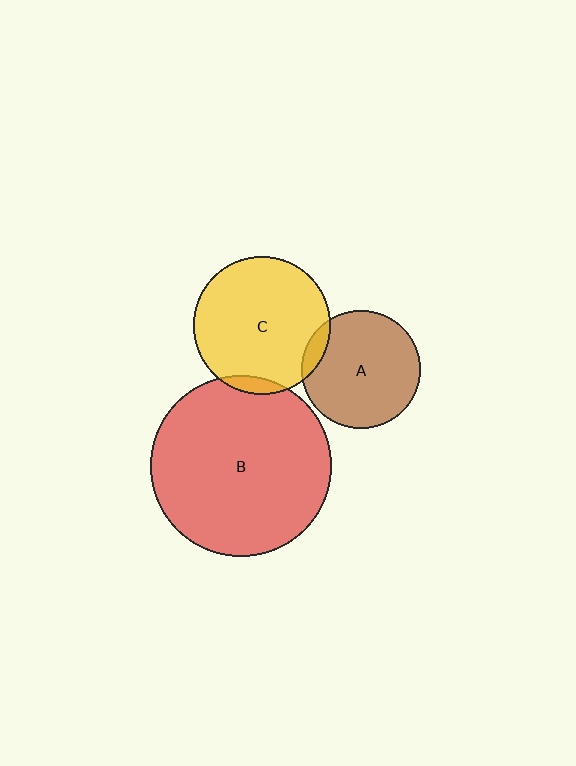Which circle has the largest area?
Circle B (red).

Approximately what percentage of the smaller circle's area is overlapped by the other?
Approximately 5%.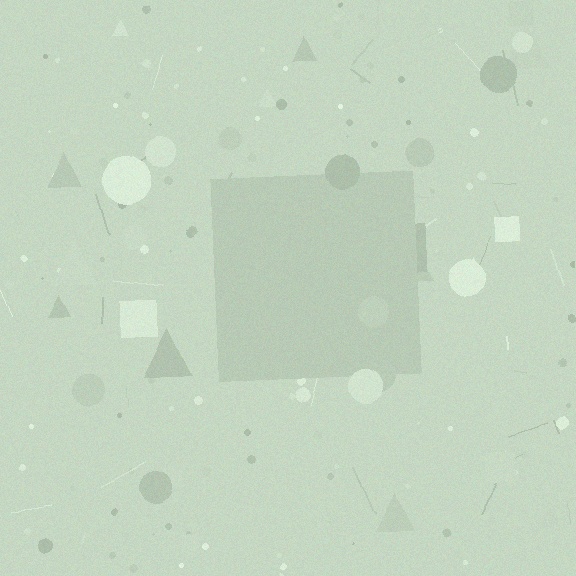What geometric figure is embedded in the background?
A square is embedded in the background.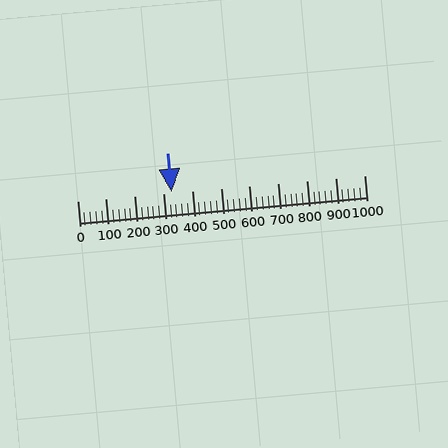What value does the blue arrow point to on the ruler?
The blue arrow points to approximately 327.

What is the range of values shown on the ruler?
The ruler shows values from 0 to 1000.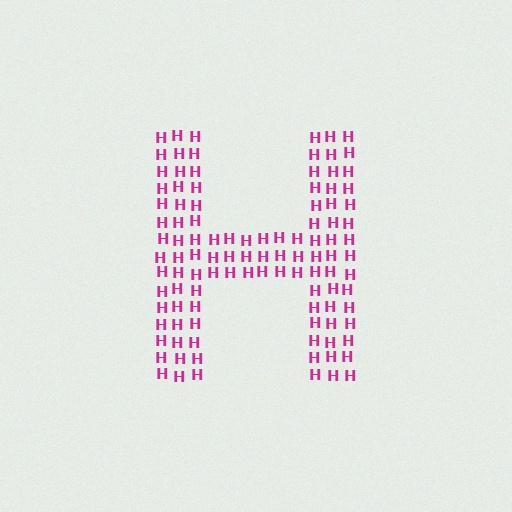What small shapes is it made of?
It is made of small letter H's.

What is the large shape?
The large shape is the letter H.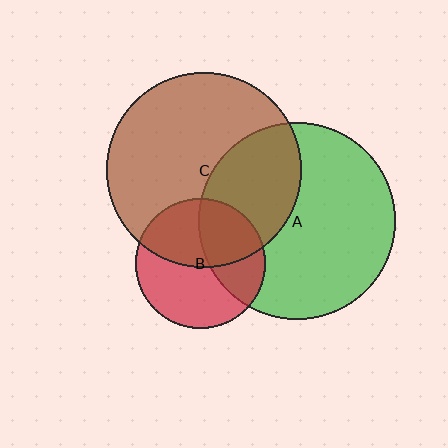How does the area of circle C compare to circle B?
Approximately 2.2 times.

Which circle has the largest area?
Circle A (green).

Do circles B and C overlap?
Yes.